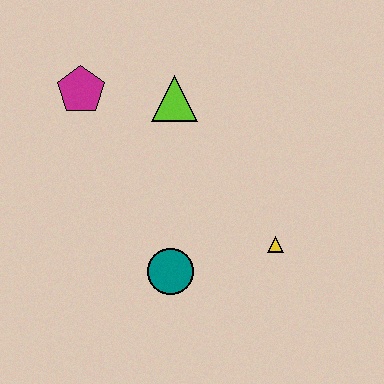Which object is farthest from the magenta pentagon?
The yellow triangle is farthest from the magenta pentagon.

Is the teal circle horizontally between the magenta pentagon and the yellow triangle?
Yes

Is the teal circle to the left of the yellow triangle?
Yes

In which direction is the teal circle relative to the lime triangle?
The teal circle is below the lime triangle.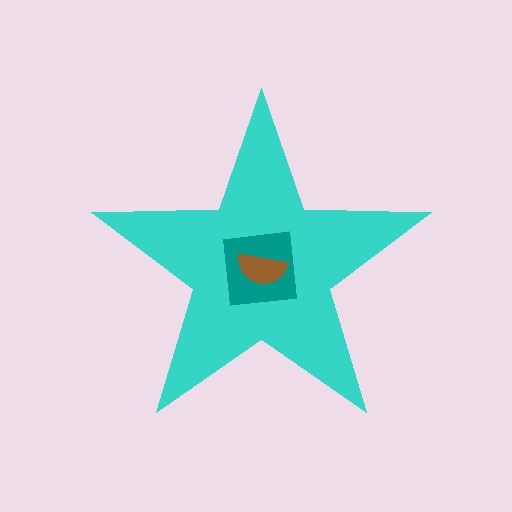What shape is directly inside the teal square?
The brown semicircle.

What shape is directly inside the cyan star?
The teal square.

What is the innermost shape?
The brown semicircle.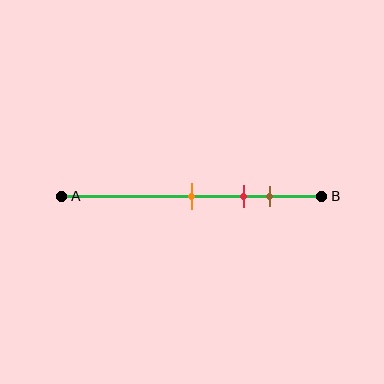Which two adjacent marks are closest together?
The red and brown marks are the closest adjacent pair.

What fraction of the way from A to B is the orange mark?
The orange mark is approximately 50% (0.5) of the way from A to B.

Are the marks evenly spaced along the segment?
Yes, the marks are approximately evenly spaced.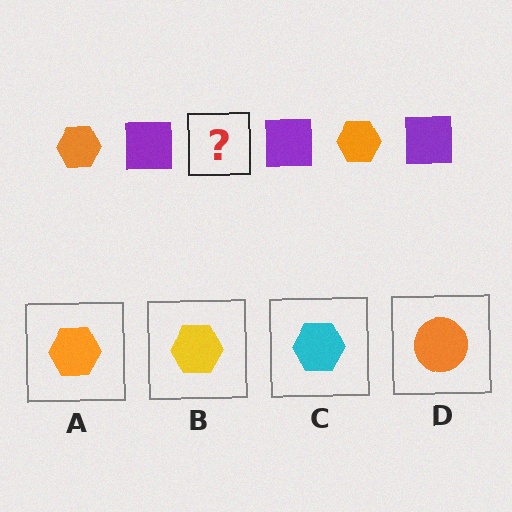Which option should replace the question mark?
Option A.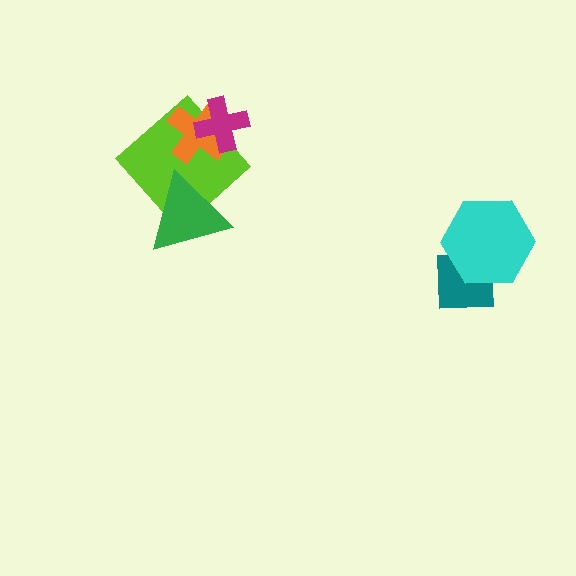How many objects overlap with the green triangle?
1 object overlaps with the green triangle.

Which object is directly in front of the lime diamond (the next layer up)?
The green triangle is directly in front of the lime diamond.